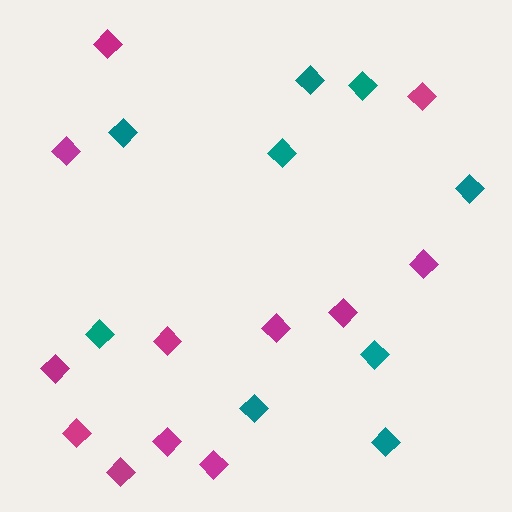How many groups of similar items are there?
There are 2 groups: one group of magenta diamonds (12) and one group of teal diamonds (9).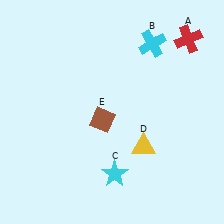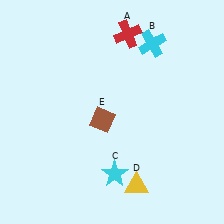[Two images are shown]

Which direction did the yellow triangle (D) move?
The yellow triangle (D) moved down.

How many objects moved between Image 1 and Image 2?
2 objects moved between the two images.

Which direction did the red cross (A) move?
The red cross (A) moved left.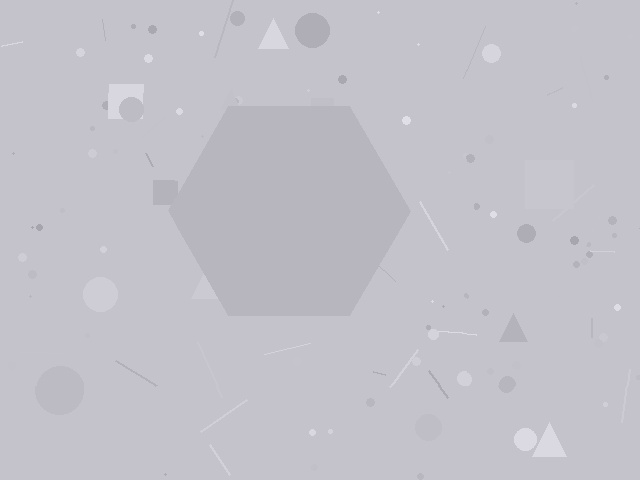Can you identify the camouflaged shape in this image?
The camouflaged shape is a hexagon.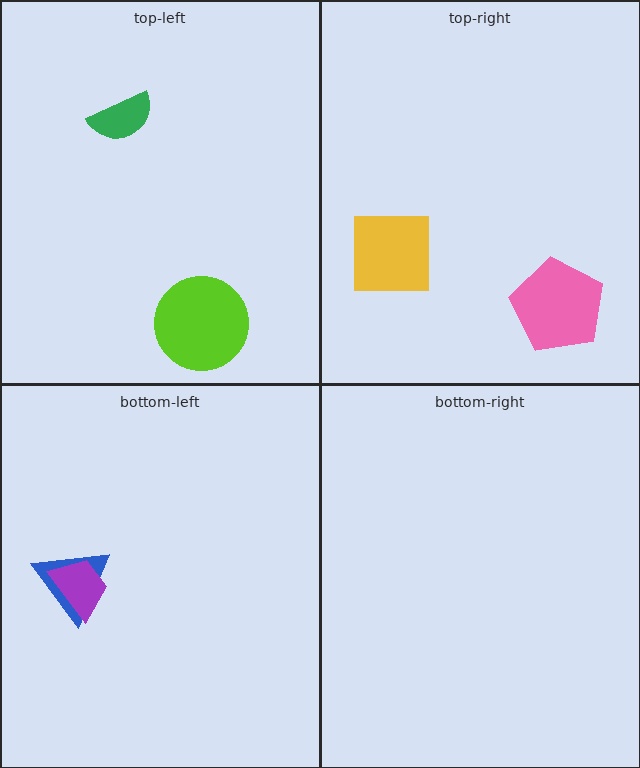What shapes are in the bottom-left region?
The blue triangle, the purple trapezoid.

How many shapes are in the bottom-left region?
2.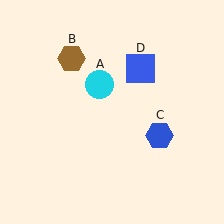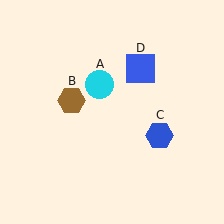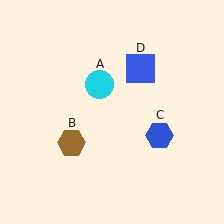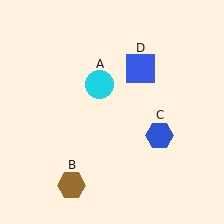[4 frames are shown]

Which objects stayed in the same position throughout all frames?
Cyan circle (object A) and blue hexagon (object C) and blue square (object D) remained stationary.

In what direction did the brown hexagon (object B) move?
The brown hexagon (object B) moved down.